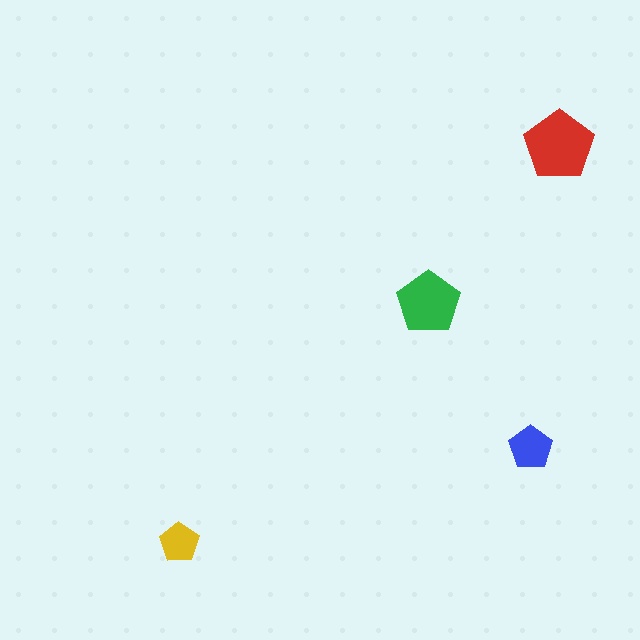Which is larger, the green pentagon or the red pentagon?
The red one.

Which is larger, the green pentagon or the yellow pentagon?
The green one.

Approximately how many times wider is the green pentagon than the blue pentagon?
About 1.5 times wider.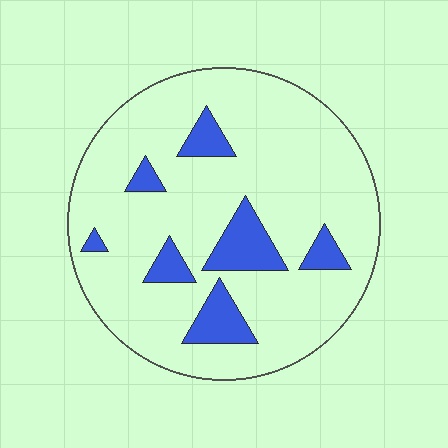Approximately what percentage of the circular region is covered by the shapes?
Approximately 15%.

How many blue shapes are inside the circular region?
7.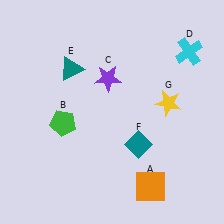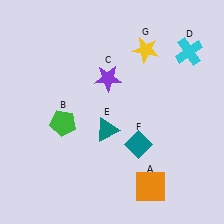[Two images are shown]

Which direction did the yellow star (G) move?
The yellow star (G) moved up.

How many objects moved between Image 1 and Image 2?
2 objects moved between the two images.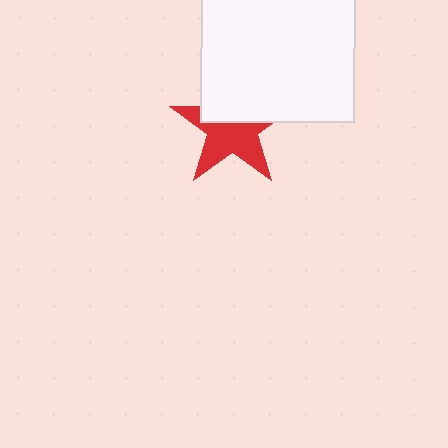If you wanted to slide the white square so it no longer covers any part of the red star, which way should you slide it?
Slide it up — that is the most direct way to separate the two shapes.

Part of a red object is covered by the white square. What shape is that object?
It is a star.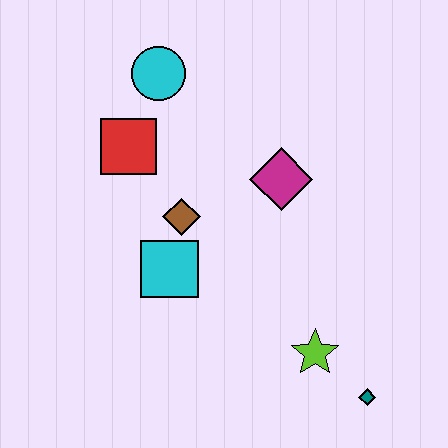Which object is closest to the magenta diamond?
The brown diamond is closest to the magenta diamond.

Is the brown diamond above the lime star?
Yes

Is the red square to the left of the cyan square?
Yes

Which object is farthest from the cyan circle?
The teal diamond is farthest from the cyan circle.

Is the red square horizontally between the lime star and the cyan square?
No